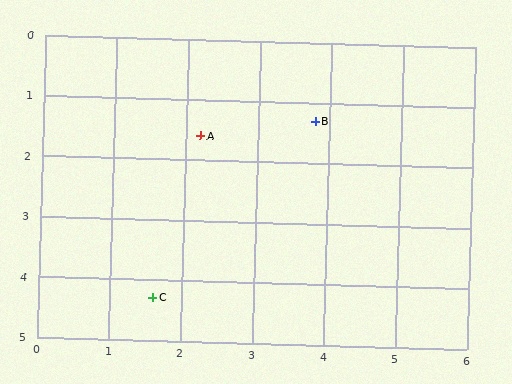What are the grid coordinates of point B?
Point B is at approximately (3.8, 1.3).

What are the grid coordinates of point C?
Point C is at approximately (1.6, 4.3).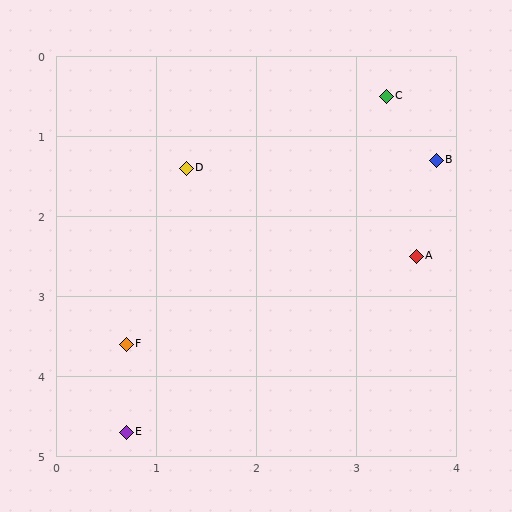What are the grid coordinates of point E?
Point E is at approximately (0.7, 4.7).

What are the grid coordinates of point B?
Point B is at approximately (3.8, 1.3).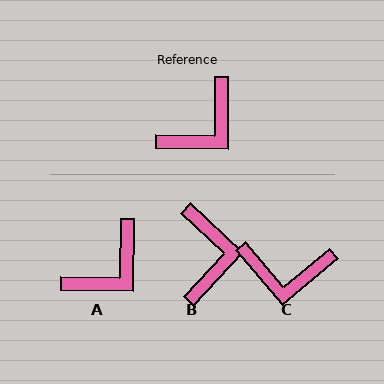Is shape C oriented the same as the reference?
No, it is off by about 49 degrees.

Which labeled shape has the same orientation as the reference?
A.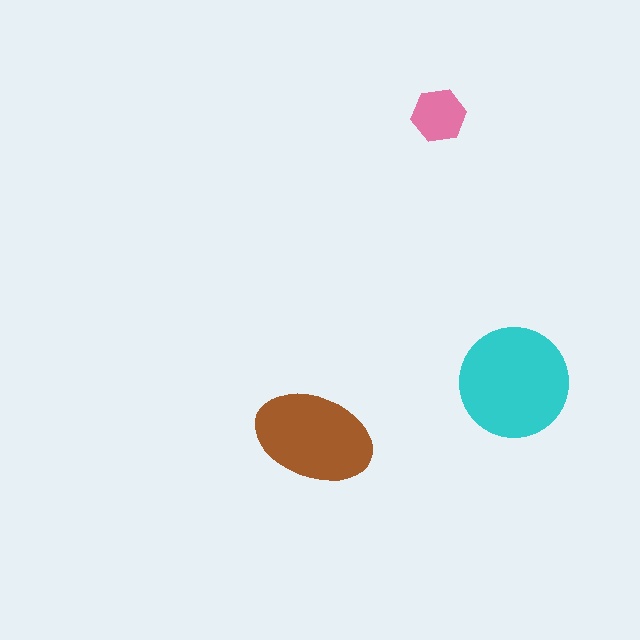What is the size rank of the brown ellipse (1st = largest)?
2nd.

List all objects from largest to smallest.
The cyan circle, the brown ellipse, the pink hexagon.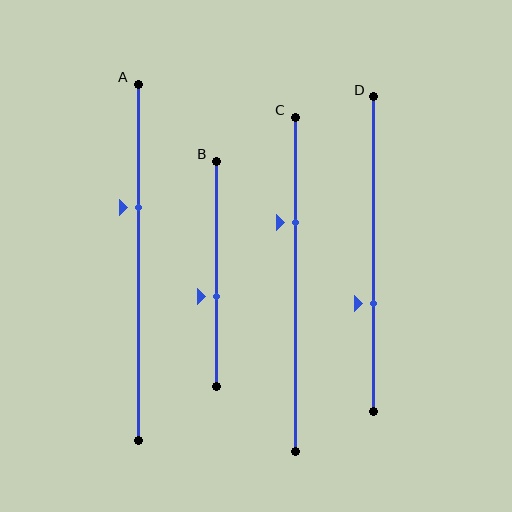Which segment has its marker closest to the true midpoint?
Segment B has its marker closest to the true midpoint.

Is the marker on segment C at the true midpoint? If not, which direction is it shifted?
No, the marker on segment C is shifted upward by about 19% of the segment length.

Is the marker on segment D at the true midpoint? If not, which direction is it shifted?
No, the marker on segment D is shifted downward by about 16% of the segment length.